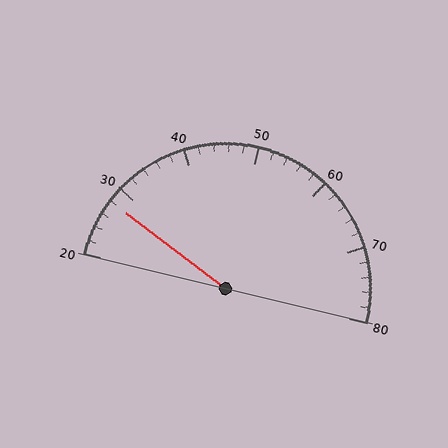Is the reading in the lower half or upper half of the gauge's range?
The reading is in the lower half of the range (20 to 80).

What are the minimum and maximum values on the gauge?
The gauge ranges from 20 to 80.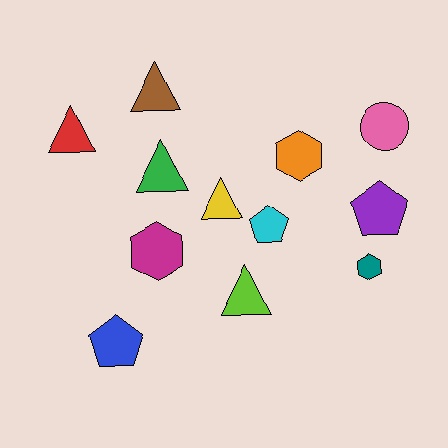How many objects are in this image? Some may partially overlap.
There are 12 objects.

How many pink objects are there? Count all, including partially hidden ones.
There is 1 pink object.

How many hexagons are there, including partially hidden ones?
There are 3 hexagons.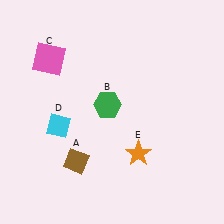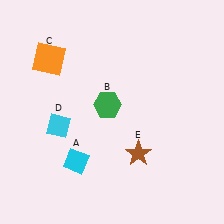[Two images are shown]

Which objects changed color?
A changed from brown to cyan. C changed from pink to orange. E changed from orange to brown.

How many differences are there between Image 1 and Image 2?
There are 3 differences between the two images.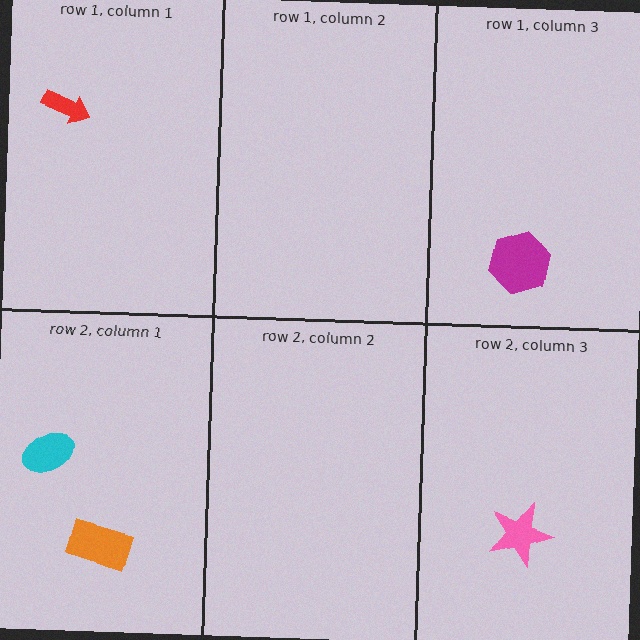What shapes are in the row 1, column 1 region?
The red arrow.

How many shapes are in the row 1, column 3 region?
1.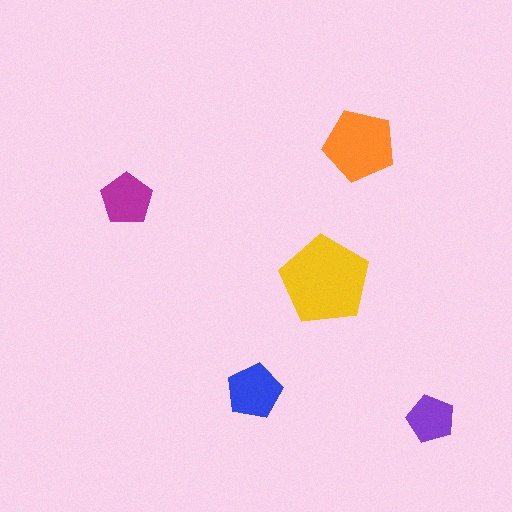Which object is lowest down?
The purple pentagon is bottommost.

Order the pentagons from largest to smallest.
the yellow one, the orange one, the blue one, the magenta one, the purple one.